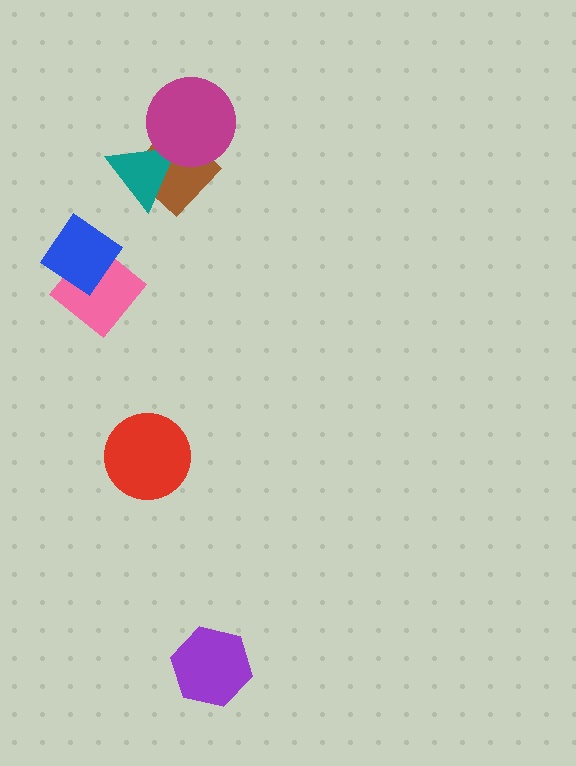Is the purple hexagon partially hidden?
No, no other shape covers it.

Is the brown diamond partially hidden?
Yes, it is partially covered by another shape.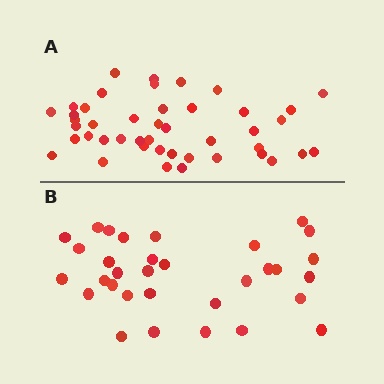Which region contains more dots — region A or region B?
Region A (the top region) has more dots.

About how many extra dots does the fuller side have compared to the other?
Region A has roughly 12 or so more dots than region B.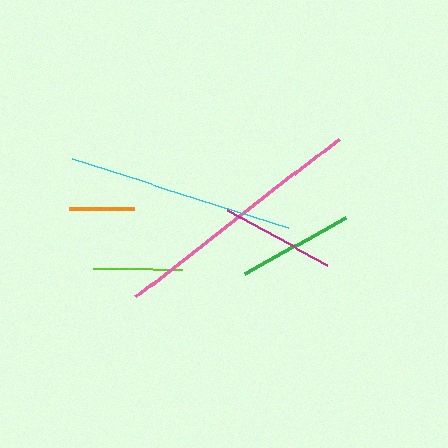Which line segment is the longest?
The pink line is the longest at approximately 257 pixels.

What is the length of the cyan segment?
The cyan segment is approximately 227 pixels long.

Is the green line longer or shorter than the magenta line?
The green line is longer than the magenta line.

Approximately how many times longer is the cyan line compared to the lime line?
The cyan line is approximately 2.5 times the length of the lime line.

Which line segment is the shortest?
The orange line is the shortest at approximately 65 pixels.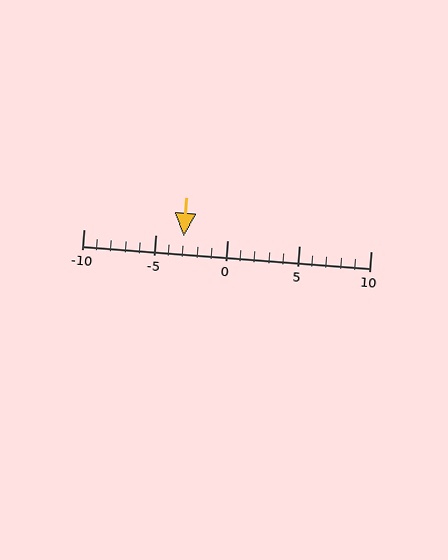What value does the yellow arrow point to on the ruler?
The yellow arrow points to approximately -3.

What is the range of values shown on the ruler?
The ruler shows values from -10 to 10.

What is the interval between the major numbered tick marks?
The major tick marks are spaced 5 units apart.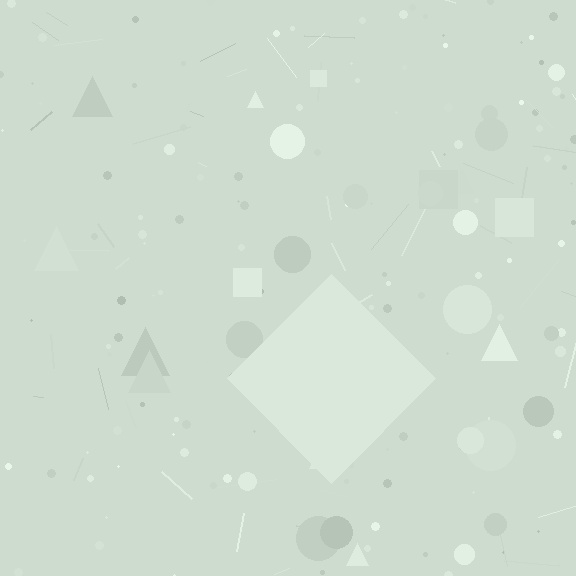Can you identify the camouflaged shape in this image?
The camouflaged shape is a diamond.